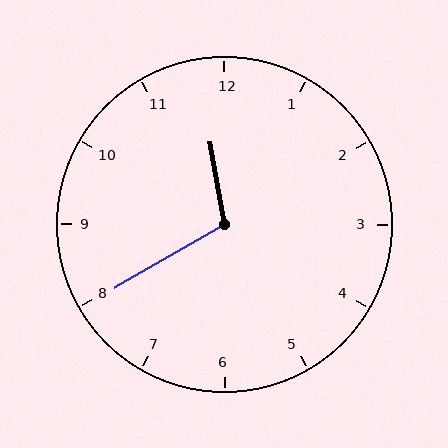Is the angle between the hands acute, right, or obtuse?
It is obtuse.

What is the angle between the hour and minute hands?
Approximately 110 degrees.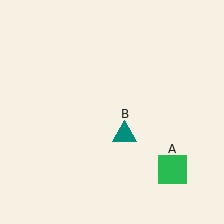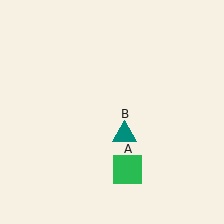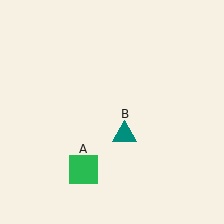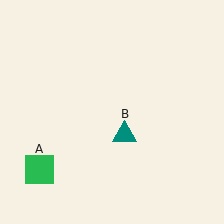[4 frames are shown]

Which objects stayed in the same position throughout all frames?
Teal triangle (object B) remained stationary.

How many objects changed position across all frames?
1 object changed position: green square (object A).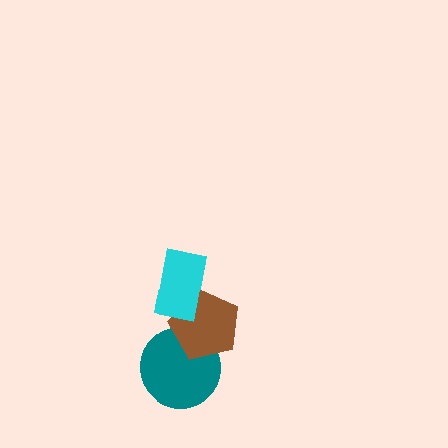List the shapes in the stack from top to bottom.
From top to bottom: the cyan rectangle, the brown pentagon, the teal circle.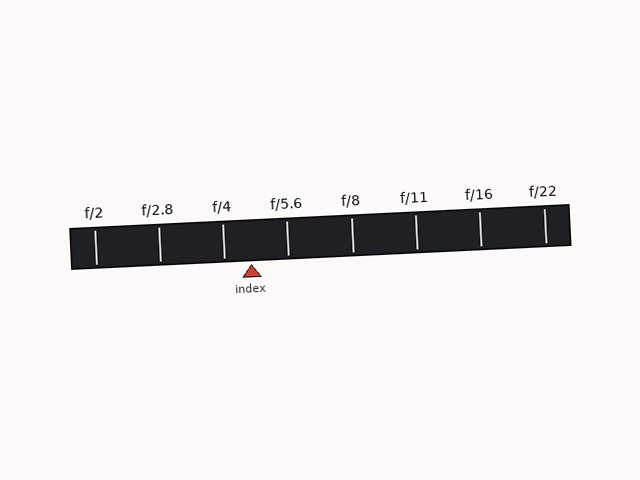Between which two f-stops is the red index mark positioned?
The index mark is between f/4 and f/5.6.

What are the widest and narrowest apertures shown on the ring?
The widest aperture shown is f/2 and the narrowest is f/22.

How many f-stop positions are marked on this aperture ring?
There are 8 f-stop positions marked.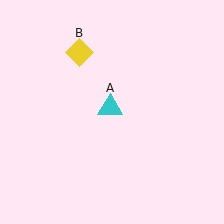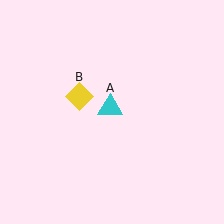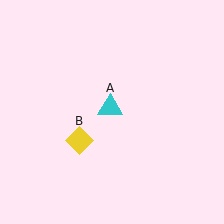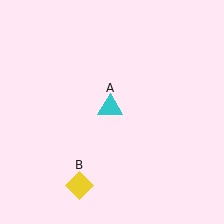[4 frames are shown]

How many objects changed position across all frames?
1 object changed position: yellow diamond (object B).